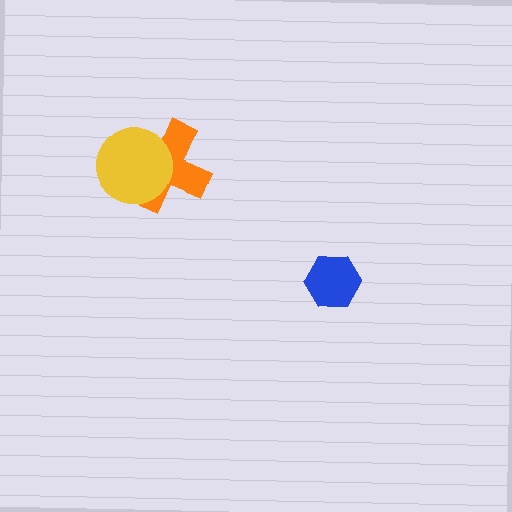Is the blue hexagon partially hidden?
No, no other shape covers it.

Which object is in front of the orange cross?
The yellow circle is in front of the orange cross.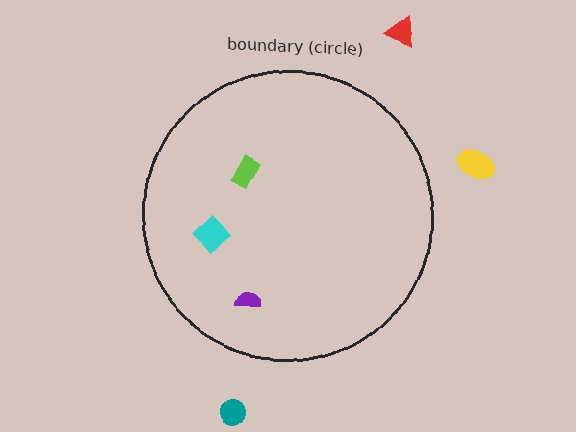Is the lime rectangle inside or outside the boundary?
Inside.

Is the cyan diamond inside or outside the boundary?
Inside.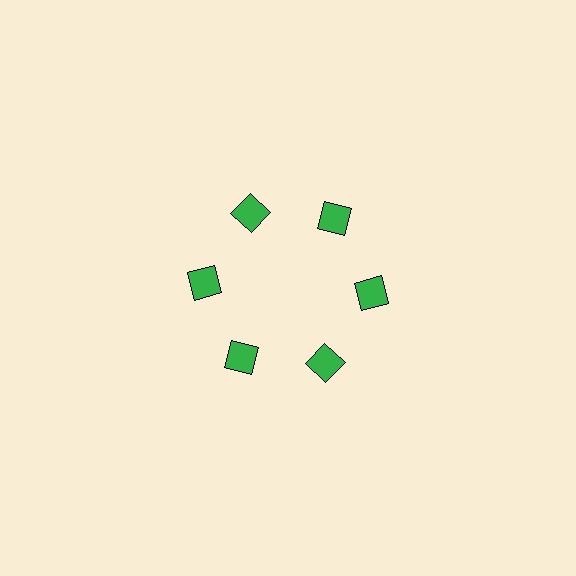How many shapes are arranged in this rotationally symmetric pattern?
There are 6 shapes, arranged in 6 groups of 1.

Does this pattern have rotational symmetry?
Yes, this pattern has 6-fold rotational symmetry. It looks the same after rotating 60 degrees around the center.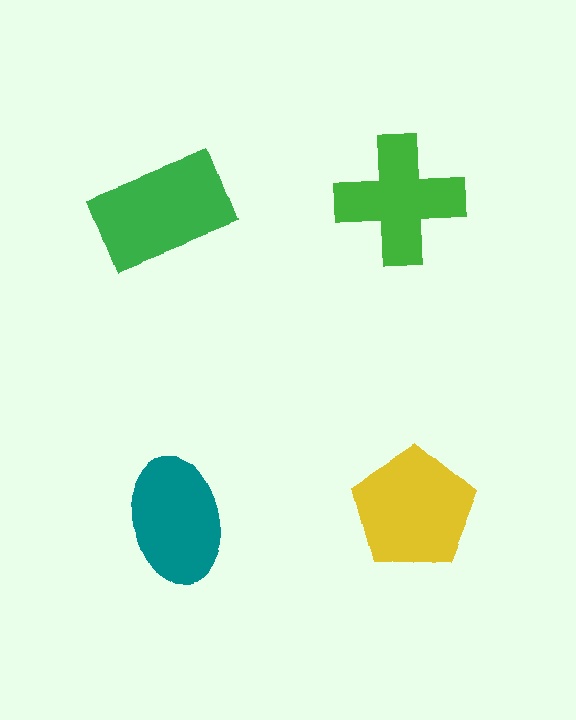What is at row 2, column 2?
A yellow pentagon.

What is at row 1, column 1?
A green rectangle.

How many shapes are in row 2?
2 shapes.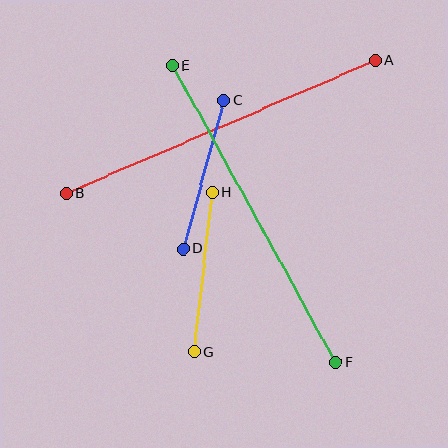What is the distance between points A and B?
The distance is approximately 337 pixels.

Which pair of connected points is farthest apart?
Points E and F are farthest apart.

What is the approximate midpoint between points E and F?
The midpoint is at approximately (254, 214) pixels.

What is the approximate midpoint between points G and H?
The midpoint is at approximately (203, 272) pixels.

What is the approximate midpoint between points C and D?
The midpoint is at approximately (204, 175) pixels.